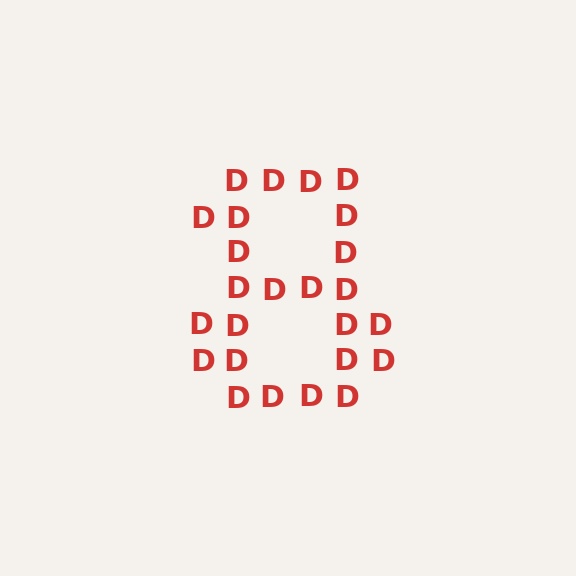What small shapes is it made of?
It is made of small letter D's.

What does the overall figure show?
The overall figure shows the digit 8.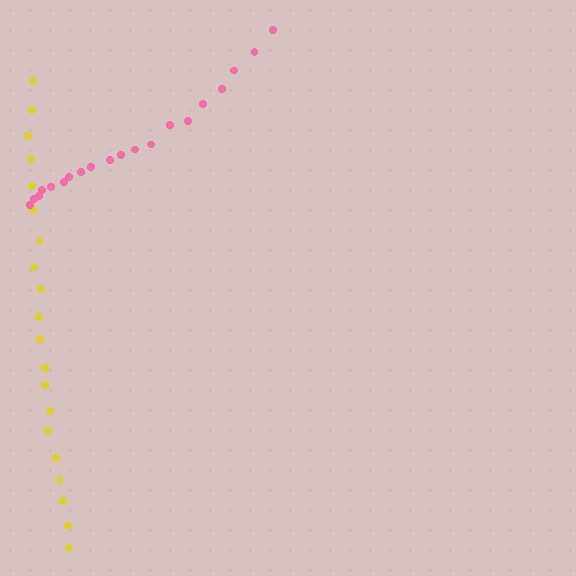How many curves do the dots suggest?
There are 2 distinct paths.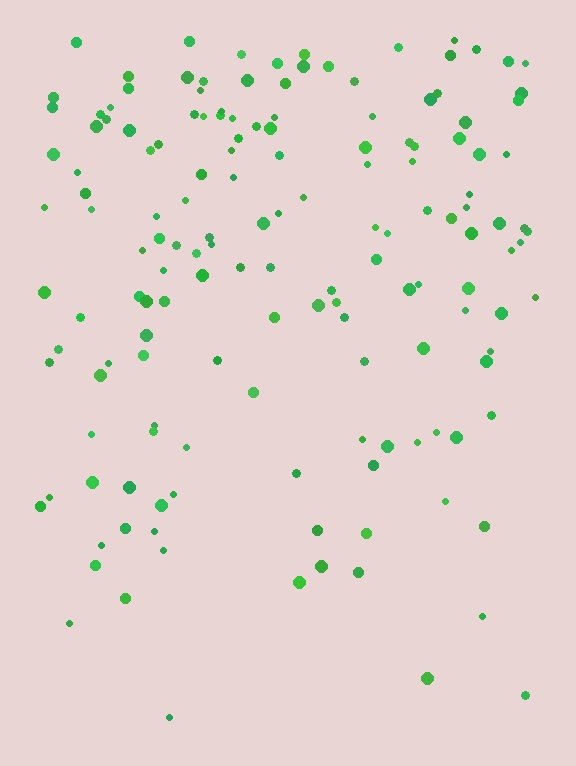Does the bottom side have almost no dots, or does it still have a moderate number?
Still a moderate number, just noticeably fewer than the top.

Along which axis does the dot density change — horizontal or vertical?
Vertical.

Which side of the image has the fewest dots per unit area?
The bottom.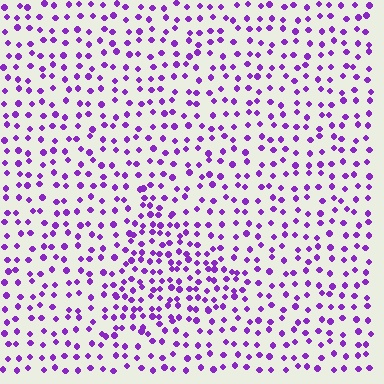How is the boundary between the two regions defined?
The boundary is defined by a change in element density (approximately 1.7x ratio). All elements are the same color, size, and shape.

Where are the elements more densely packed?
The elements are more densely packed inside the triangle boundary.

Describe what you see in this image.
The image contains small purple elements arranged at two different densities. A triangle-shaped region is visible where the elements are more densely packed than the surrounding area.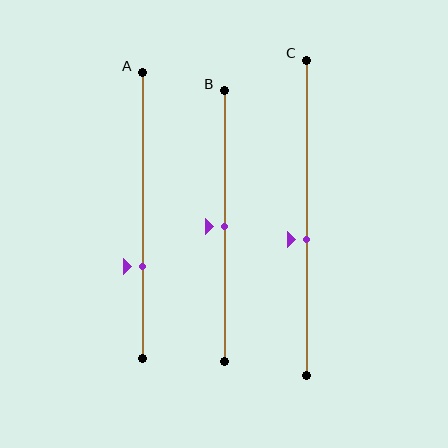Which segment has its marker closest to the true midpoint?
Segment B has its marker closest to the true midpoint.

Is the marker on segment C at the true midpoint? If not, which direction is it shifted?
No, the marker on segment C is shifted downward by about 7% of the segment length.